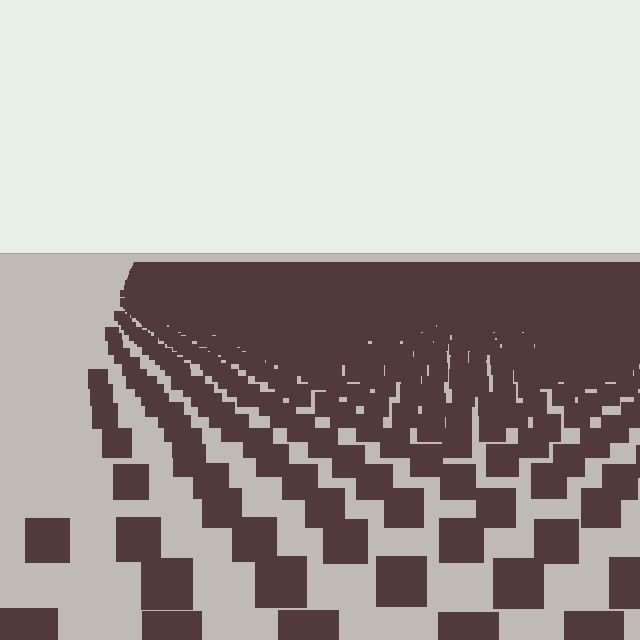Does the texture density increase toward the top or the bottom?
Density increases toward the top.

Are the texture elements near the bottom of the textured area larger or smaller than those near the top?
Larger. Near the bottom, elements are closer to the viewer and appear at a bigger on-screen size.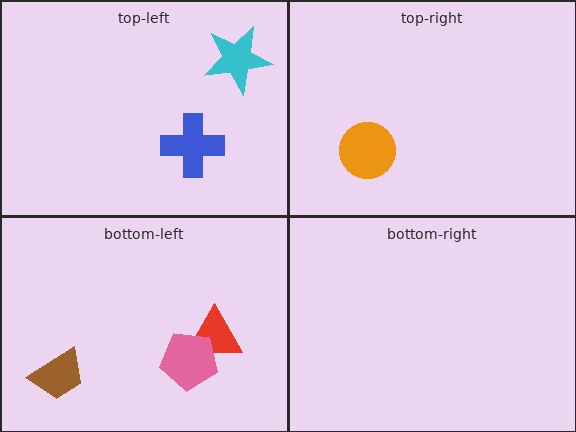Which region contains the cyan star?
The top-left region.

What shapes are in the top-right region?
The orange circle.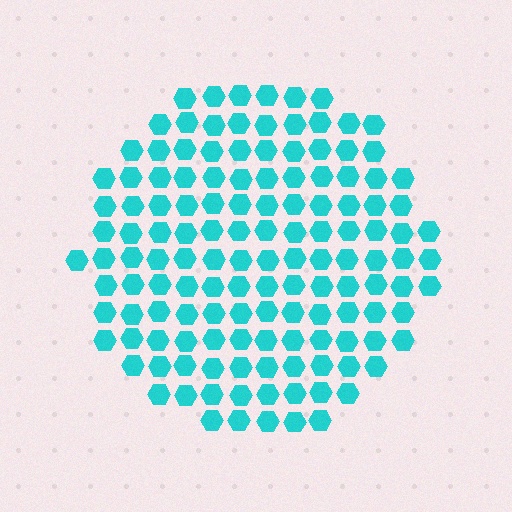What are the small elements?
The small elements are hexagons.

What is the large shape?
The large shape is a circle.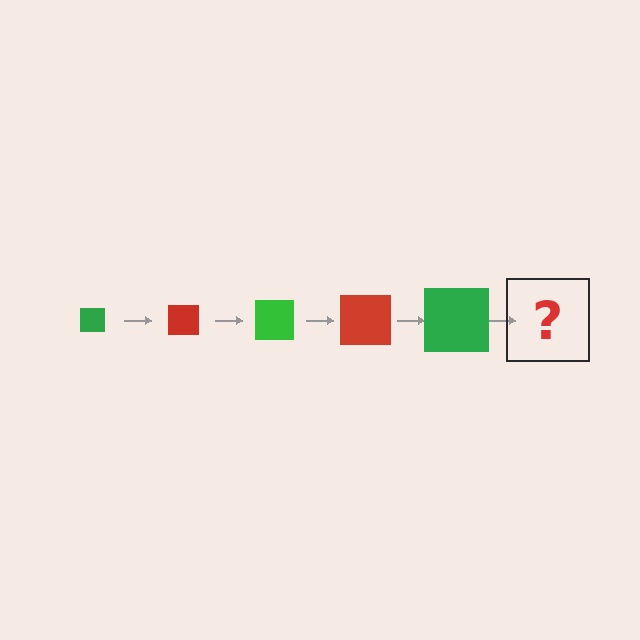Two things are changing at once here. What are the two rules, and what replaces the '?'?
The two rules are that the square grows larger each step and the color cycles through green and red. The '?' should be a red square, larger than the previous one.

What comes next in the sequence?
The next element should be a red square, larger than the previous one.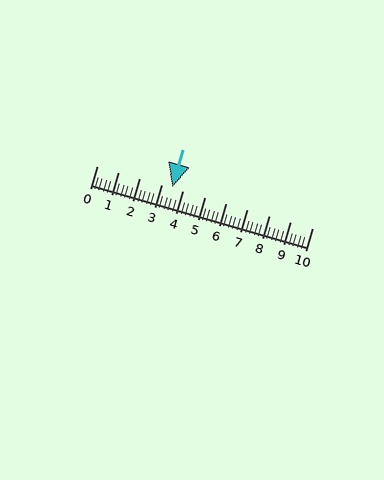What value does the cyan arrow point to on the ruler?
The cyan arrow points to approximately 3.5.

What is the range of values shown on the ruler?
The ruler shows values from 0 to 10.